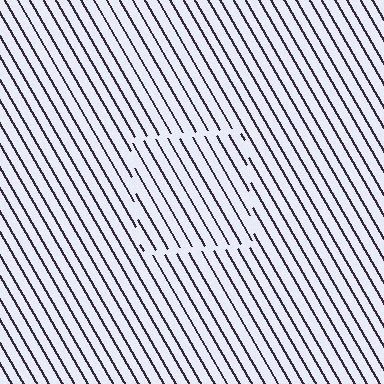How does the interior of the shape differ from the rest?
The interior of the shape contains the same grating, shifted by half a period — the contour is defined by the phase discontinuity where line-ends from the inner and outer gratings abut.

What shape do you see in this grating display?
An illusory square. The interior of the shape contains the same grating, shifted by half a period — the contour is defined by the phase discontinuity where line-ends from the inner and outer gratings abut.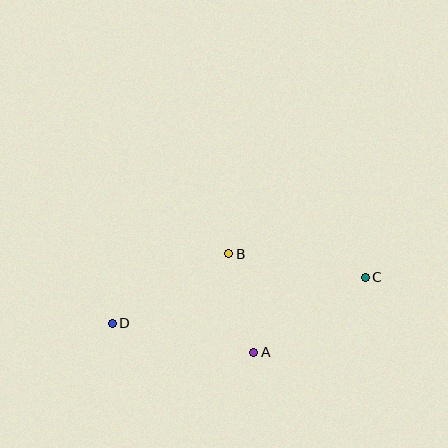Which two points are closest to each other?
Points A and B are closest to each other.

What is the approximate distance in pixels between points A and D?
The distance between A and D is approximately 144 pixels.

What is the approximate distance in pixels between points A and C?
The distance between A and C is approximately 135 pixels.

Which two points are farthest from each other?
Points C and D are farthest from each other.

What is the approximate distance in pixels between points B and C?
The distance between B and C is approximately 139 pixels.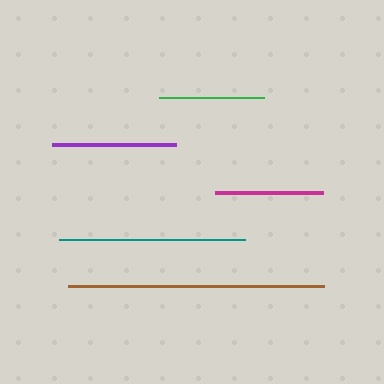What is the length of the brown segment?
The brown segment is approximately 256 pixels long.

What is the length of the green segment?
The green segment is approximately 104 pixels long.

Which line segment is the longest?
The brown line is the longest at approximately 256 pixels.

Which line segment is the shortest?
The green line is the shortest at approximately 104 pixels.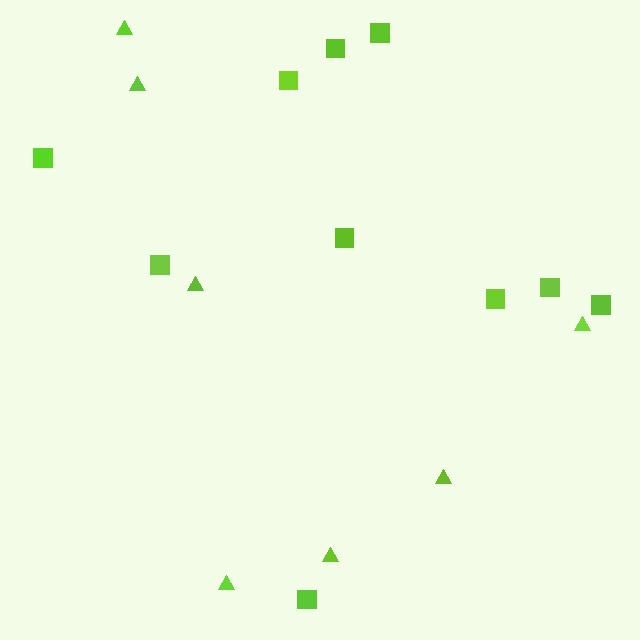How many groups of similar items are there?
There are 2 groups: one group of triangles (7) and one group of squares (10).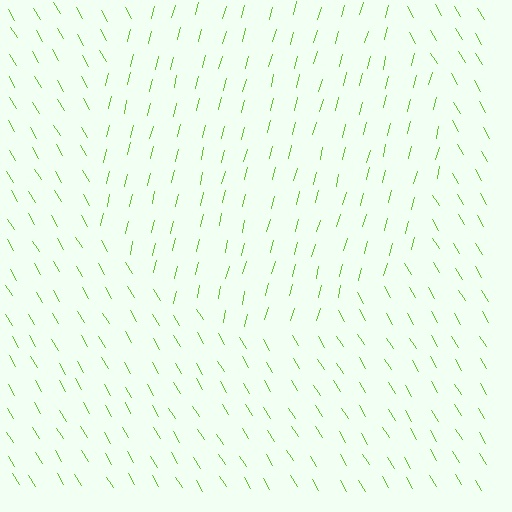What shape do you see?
I see a circle.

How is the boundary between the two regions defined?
The boundary is defined purely by a change in line orientation (approximately 45 degrees difference). All lines are the same color and thickness.